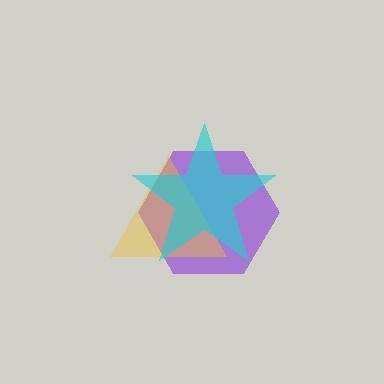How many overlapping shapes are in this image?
There are 3 overlapping shapes in the image.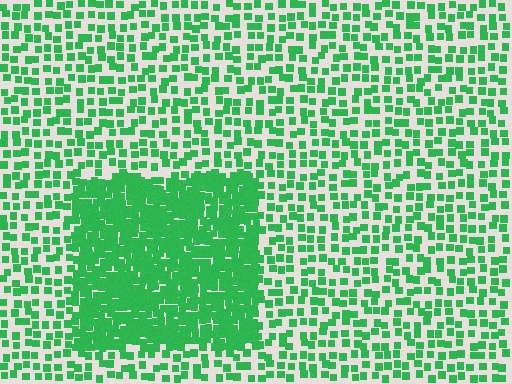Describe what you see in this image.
The image contains small green elements arranged at two different densities. A rectangle-shaped region is visible where the elements are more densely packed than the surrounding area.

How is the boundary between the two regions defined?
The boundary is defined by a change in element density (approximately 2.6x ratio). All elements are the same color, size, and shape.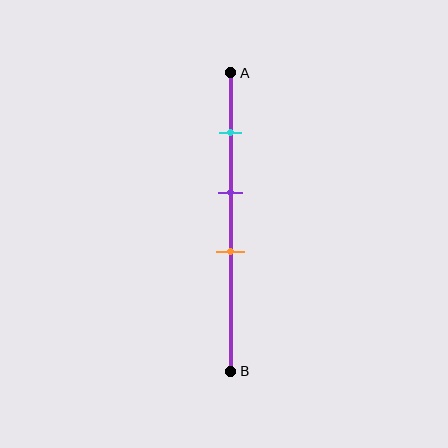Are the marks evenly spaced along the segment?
Yes, the marks are approximately evenly spaced.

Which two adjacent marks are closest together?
The purple and orange marks are the closest adjacent pair.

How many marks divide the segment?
There are 3 marks dividing the segment.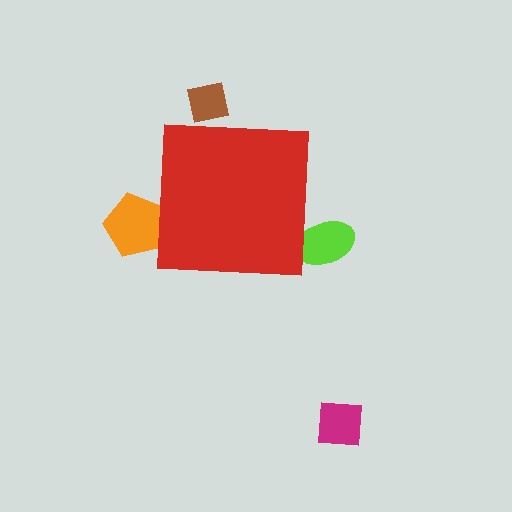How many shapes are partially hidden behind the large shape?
3 shapes are partially hidden.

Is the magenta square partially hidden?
No, the magenta square is fully visible.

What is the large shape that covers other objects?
A red square.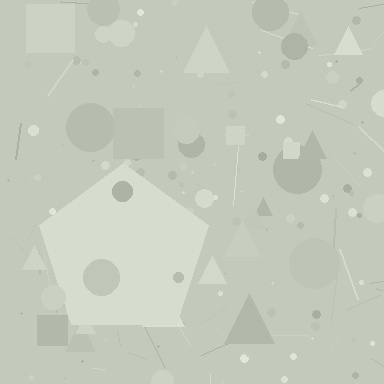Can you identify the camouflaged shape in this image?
The camouflaged shape is a pentagon.